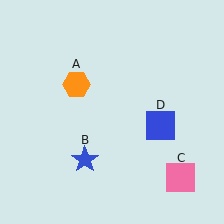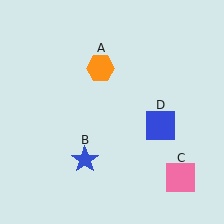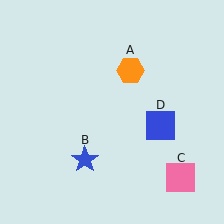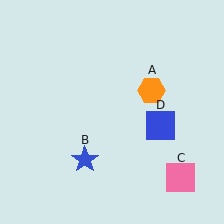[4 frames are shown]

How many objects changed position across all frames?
1 object changed position: orange hexagon (object A).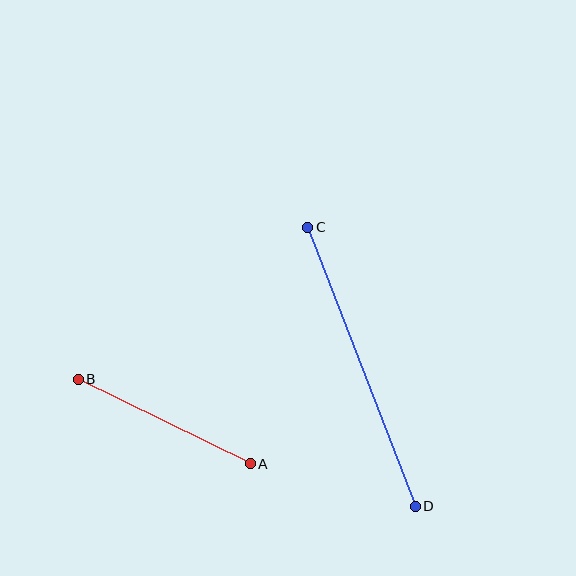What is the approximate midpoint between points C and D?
The midpoint is at approximately (362, 367) pixels.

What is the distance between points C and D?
The distance is approximately 299 pixels.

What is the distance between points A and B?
The distance is approximately 192 pixels.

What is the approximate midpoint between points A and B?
The midpoint is at approximately (164, 422) pixels.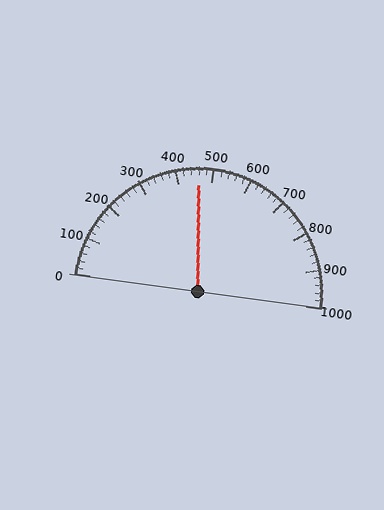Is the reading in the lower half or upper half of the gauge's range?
The reading is in the lower half of the range (0 to 1000).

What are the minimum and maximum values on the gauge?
The gauge ranges from 0 to 1000.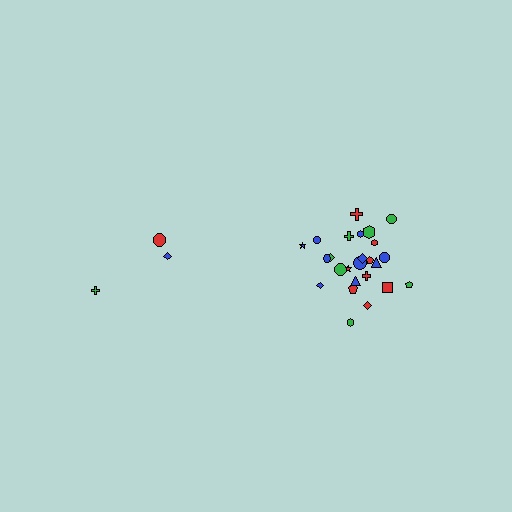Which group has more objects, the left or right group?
The right group.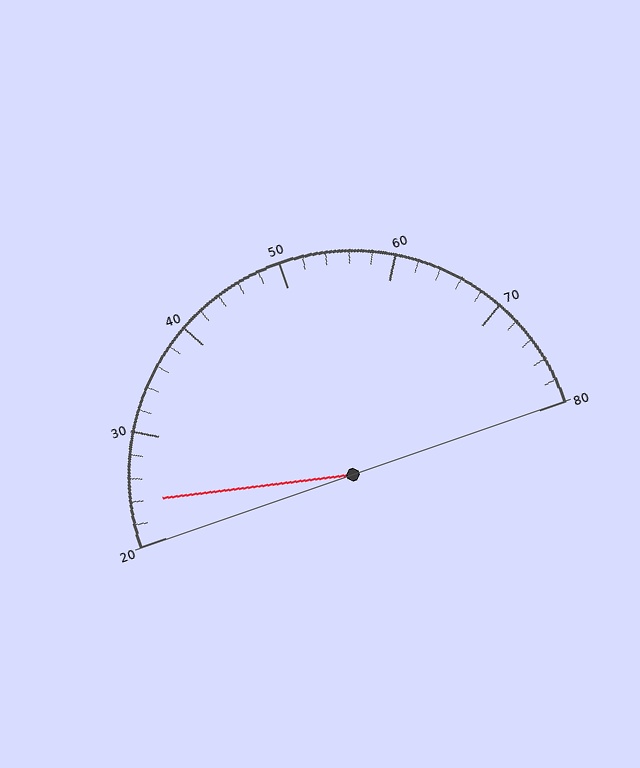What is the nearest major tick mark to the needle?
The nearest major tick mark is 20.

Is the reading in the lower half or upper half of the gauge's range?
The reading is in the lower half of the range (20 to 80).